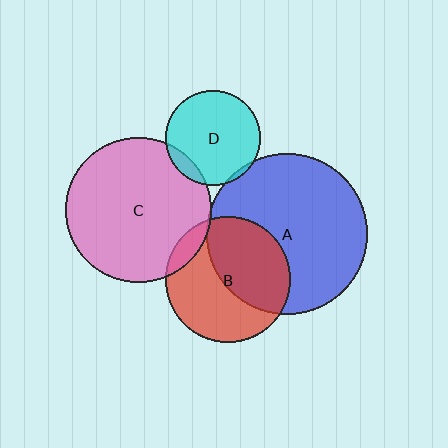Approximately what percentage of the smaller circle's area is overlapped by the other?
Approximately 5%.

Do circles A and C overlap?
Yes.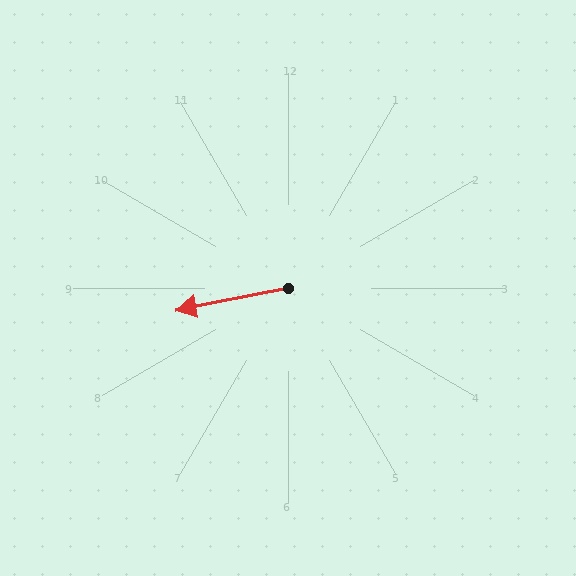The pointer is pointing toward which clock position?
Roughly 9 o'clock.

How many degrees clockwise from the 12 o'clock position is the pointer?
Approximately 259 degrees.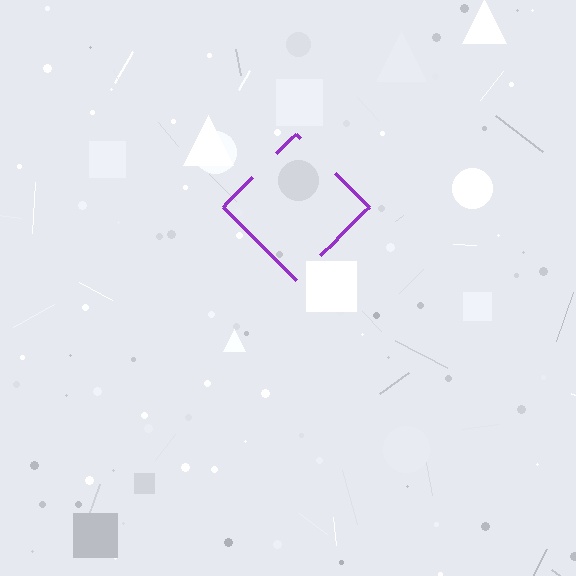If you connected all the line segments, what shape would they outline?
They would outline a diamond.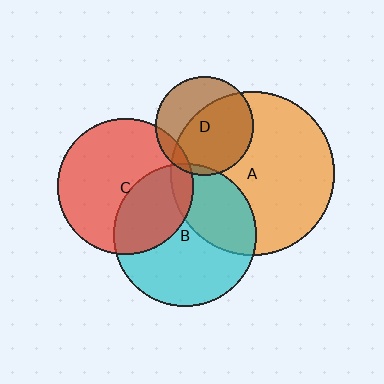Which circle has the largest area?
Circle A (orange).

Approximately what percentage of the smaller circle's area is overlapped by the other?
Approximately 10%.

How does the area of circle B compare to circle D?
Approximately 2.1 times.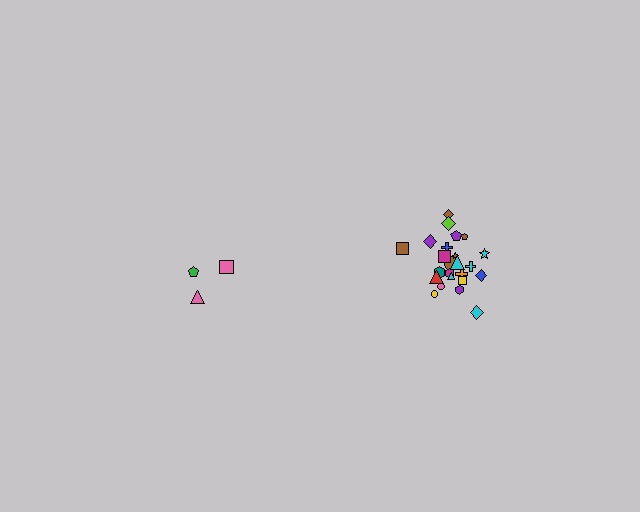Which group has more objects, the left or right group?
The right group.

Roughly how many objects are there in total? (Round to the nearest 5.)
Roughly 30 objects in total.